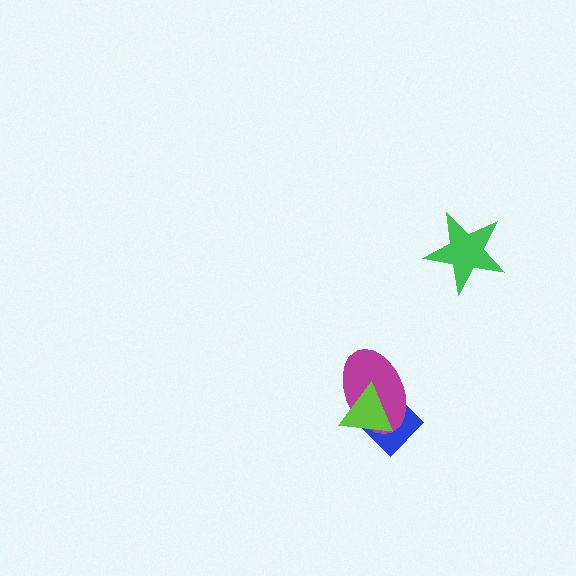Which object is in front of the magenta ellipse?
The lime triangle is in front of the magenta ellipse.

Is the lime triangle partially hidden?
No, no other shape covers it.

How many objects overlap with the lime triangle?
2 objects overlap with the lime triangle.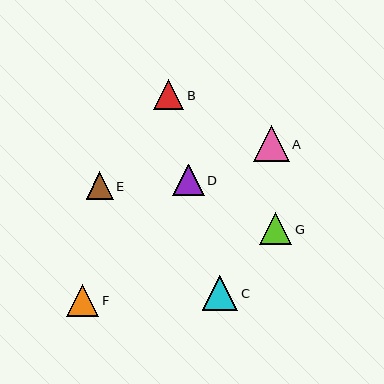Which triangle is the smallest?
Triangle E is the smallest with a size of approximately 27 pixels.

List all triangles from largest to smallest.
From largest to smallest: A, C, F, G, D, B, E.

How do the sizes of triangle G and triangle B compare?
Triangle G and triangle B are approximately the same size.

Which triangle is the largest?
Triangle A is the largest with a size of approximately 36 pixels.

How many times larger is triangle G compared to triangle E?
Triangle G is approximately 1.2 times the size of triangle E.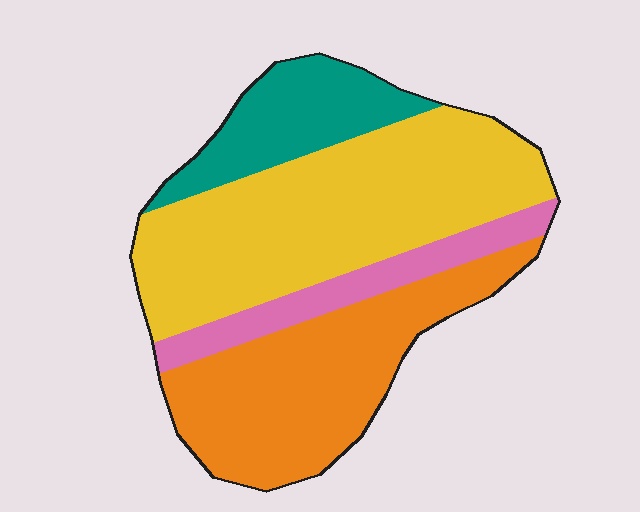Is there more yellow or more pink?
Yellow.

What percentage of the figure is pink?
Pink covers roughly 10% of the figure.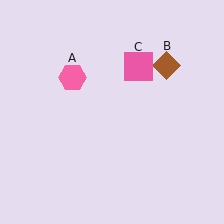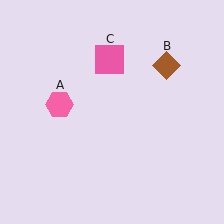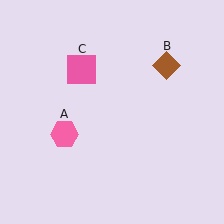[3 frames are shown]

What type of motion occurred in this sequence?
The pink hexagon (object A), pink square (object C) rotated counterclockwise around the center of the scene.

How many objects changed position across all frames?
2 objects changed position: pink hexagon (object A), pink square (object C).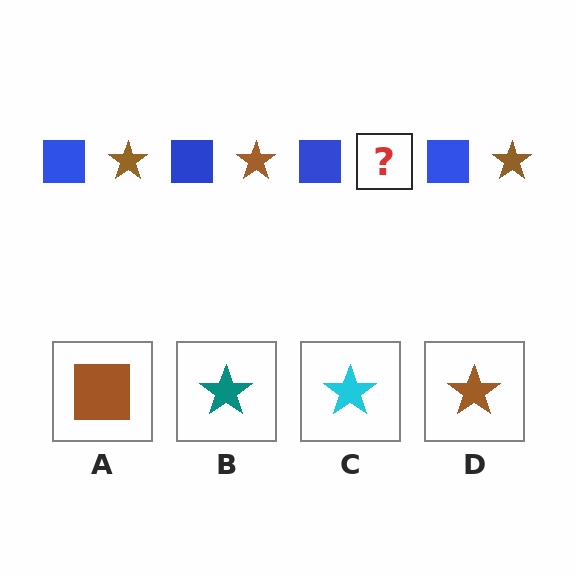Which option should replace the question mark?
Option D.